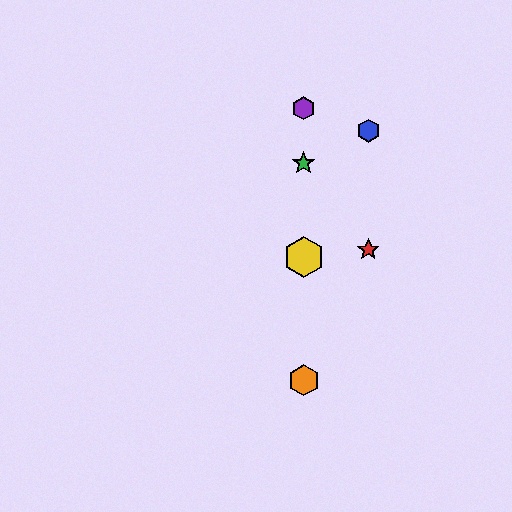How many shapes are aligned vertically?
4 shapes (the green star, the yellow hexagon, the purple hexagon, the orange hexagon) are aligned vertically.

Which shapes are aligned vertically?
The green star, the yellow hexagon, the purple hexagon, the orange hexagon are aligned vertically.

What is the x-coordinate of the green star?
The green star is at x≈304.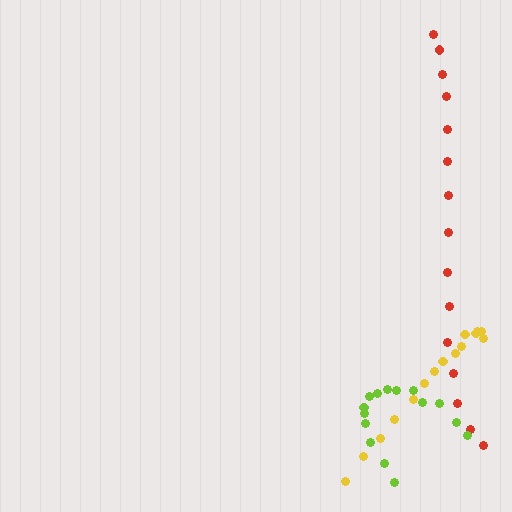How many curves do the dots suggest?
There are 3 distinct paths.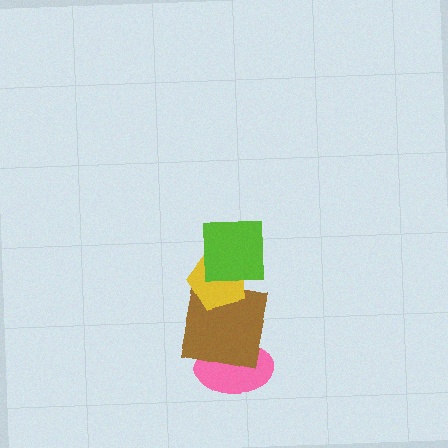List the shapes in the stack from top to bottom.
From top to bottom: the lime square, the yellow pentagon, the brown square, the pink ellipse.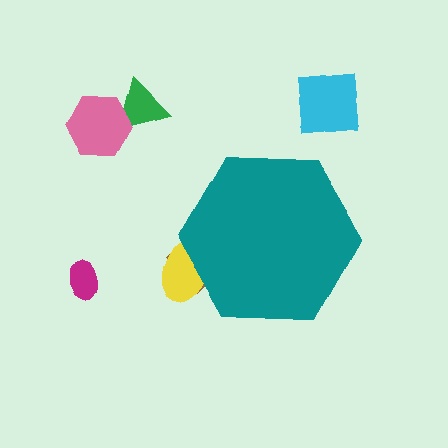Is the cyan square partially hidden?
No, the cyan square is fully visible.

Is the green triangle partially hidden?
No, the green triangle is fully visible.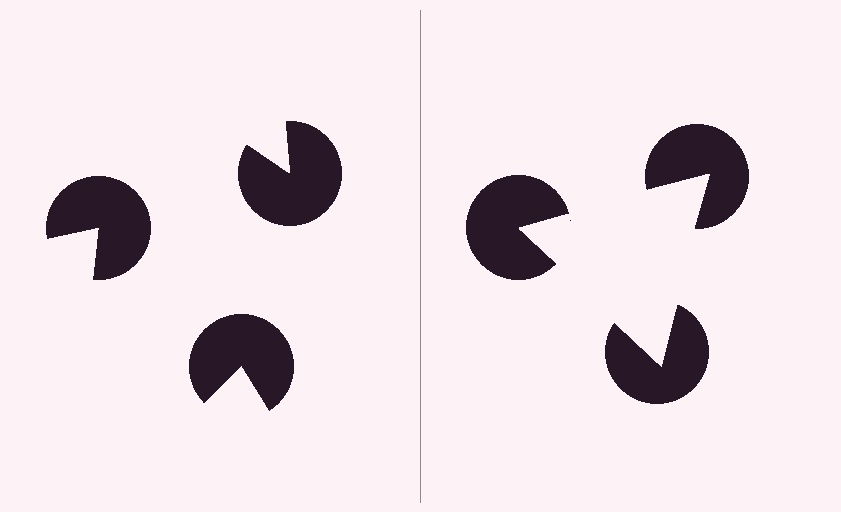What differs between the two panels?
The pac-man discs are positioned identically on both sides; only the wedge orientations differ. On the right they align to a triangle; on the left they are misaligned.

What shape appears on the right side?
An illusory triangle.